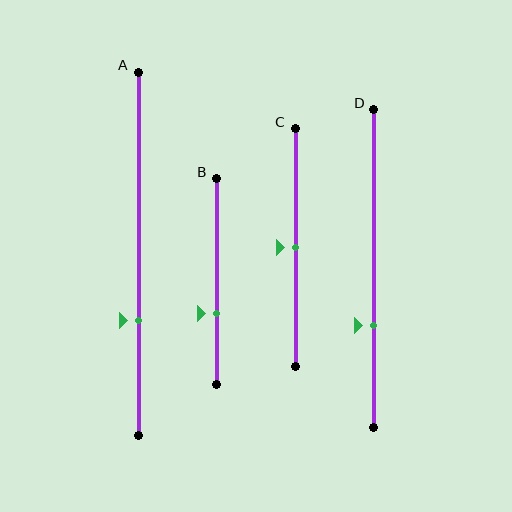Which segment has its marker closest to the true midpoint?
Segment C has its marker closest to the true midpoint.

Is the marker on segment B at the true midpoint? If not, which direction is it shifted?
No, the marker on segment B is shifted downward by about 16% of the segment length.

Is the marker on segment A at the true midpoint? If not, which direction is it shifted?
No, the marker on segment A is shifted downward by about 18% of the segment length.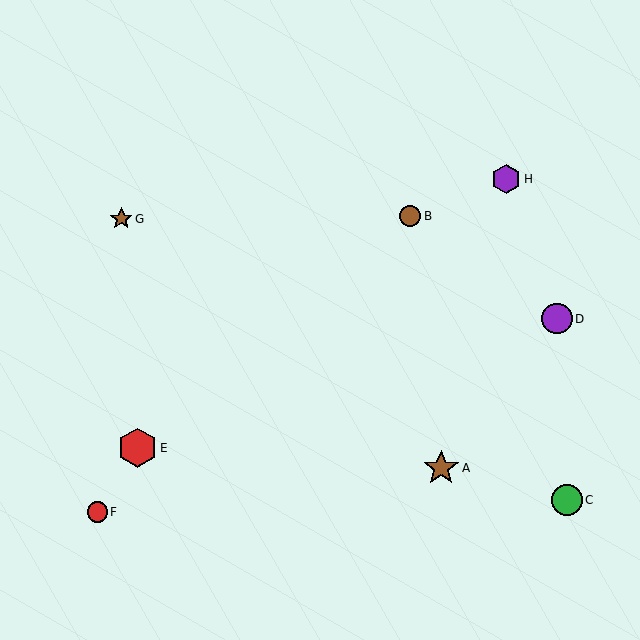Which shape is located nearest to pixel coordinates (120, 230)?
The brown star (labeled G) at (121, 219) is nearest to that location.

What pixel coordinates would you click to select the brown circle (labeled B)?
Click at (410, 216) to select the brown circle B.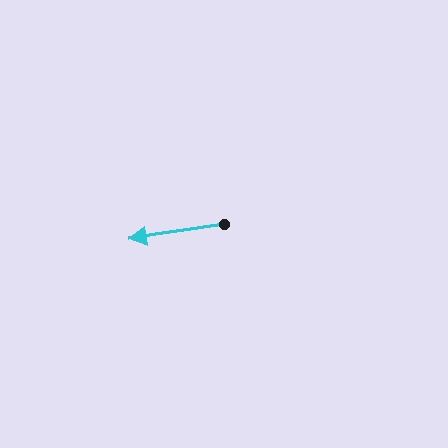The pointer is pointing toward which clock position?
Roughly 9 o'clock.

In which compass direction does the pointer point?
West.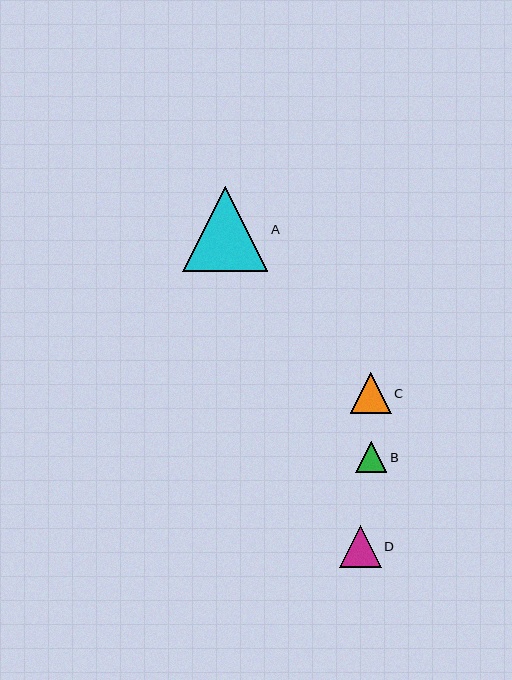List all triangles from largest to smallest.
From largest to smallest: A, D, C, B.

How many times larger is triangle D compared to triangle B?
Triangle D is approximately 1.3 times the size of triangle B.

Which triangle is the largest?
Triangle A is the largest with a size of approximately 85 pixels.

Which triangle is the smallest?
Triangle B is the smallest with a size of approximately 31 pixels.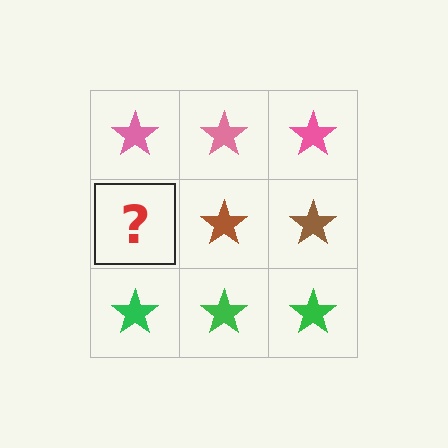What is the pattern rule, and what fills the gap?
The rule is that each row has a consistent color. The gap should be filled with a brown star.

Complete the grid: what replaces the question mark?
The question mark should be replaced with a brown star.